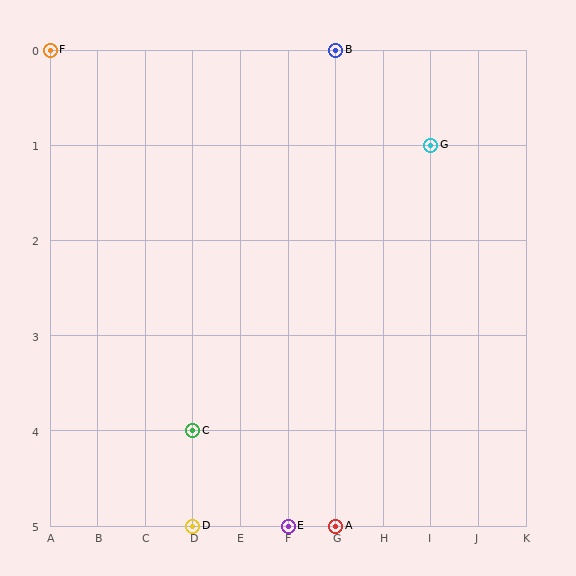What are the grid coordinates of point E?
Point E is at grid coordinates (F, 5).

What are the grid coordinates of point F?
Point F is at grid coordinates (A, 0).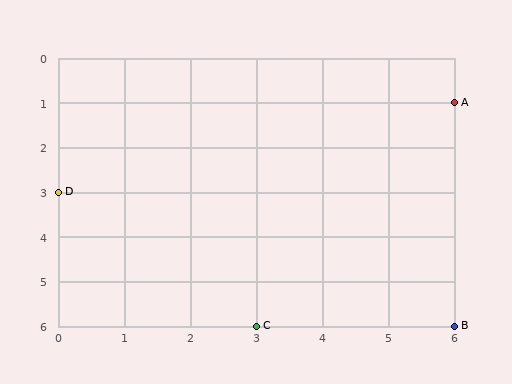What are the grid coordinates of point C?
Point C is at grid coordinates (3, 6).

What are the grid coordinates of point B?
Point B is at grid coordinates (6, 6).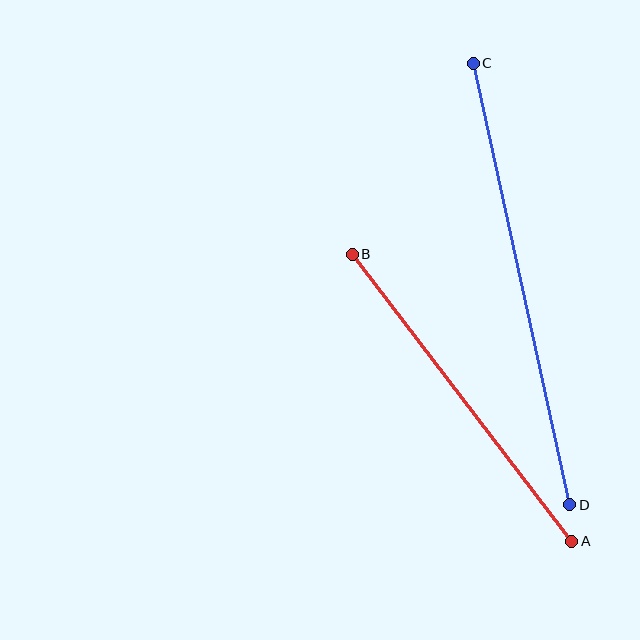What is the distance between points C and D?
The distance is approximately 452 pixels.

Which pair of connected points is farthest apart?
Points C and D are farthest apart.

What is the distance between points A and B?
The distance is approximately 361 pixels.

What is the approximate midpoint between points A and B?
The midpoint is at approximately (462, 398) pixels.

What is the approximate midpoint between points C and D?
The midpoint is at approximately (522, 284) pixels.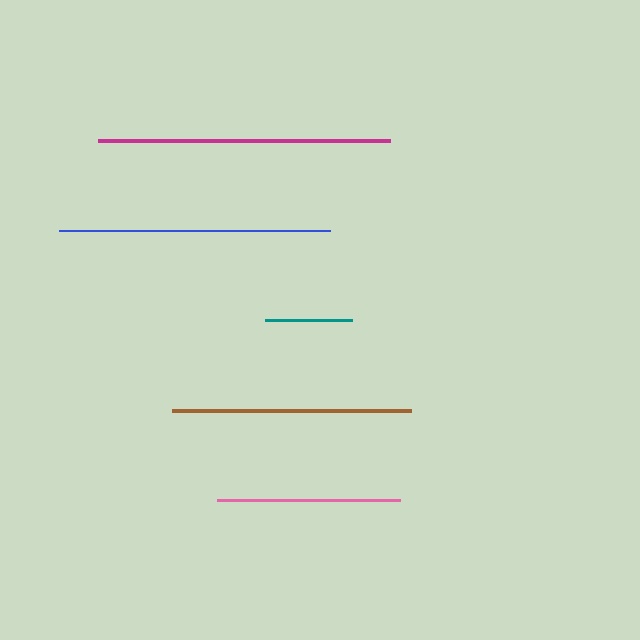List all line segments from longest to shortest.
From longest to shortest: magenta, blue, brown, pink, teal.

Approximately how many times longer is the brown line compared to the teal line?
The brown line is approximately 2.7 times the length of the teal line.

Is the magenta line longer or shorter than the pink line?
The magenta line is longer than the pink line.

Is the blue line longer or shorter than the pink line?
The blue line is longer than the pink line.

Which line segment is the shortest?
The teal line is the shortest at approximately 87 pixels.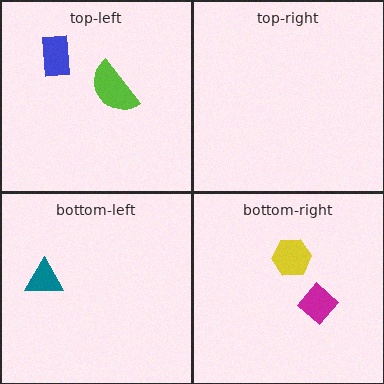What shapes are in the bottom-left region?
The teal triangle.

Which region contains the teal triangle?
The bottom-left region.